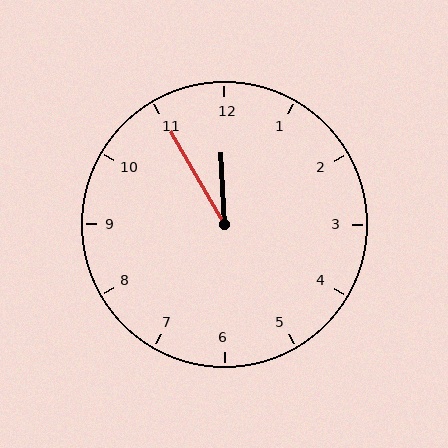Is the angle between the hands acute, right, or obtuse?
It is acute.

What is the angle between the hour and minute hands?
Approximately 28 degrees.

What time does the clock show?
11:55.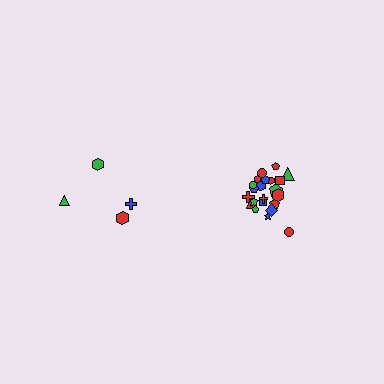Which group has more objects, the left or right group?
The right group.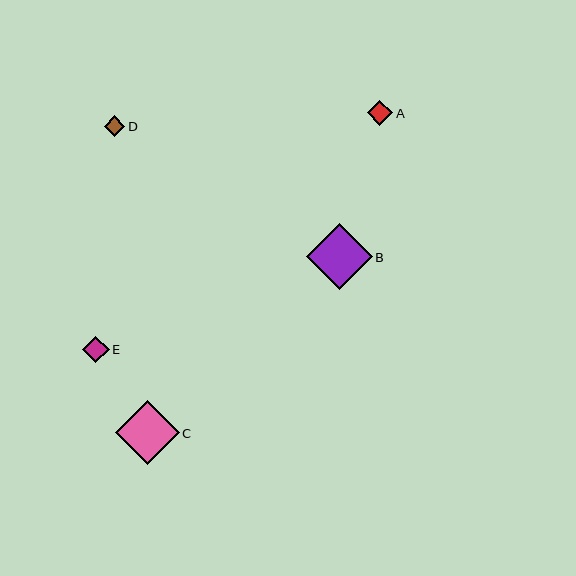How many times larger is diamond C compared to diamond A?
Diamond C is approximately 2.5 times the size of diamond A.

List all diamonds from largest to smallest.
From largest to smallest: B, C, E, A, D.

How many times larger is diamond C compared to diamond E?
Diamond C is approximately 2.4 times the size of diamond E.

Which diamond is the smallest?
Diamond D is the smallest with a size of approximately 21 pixels.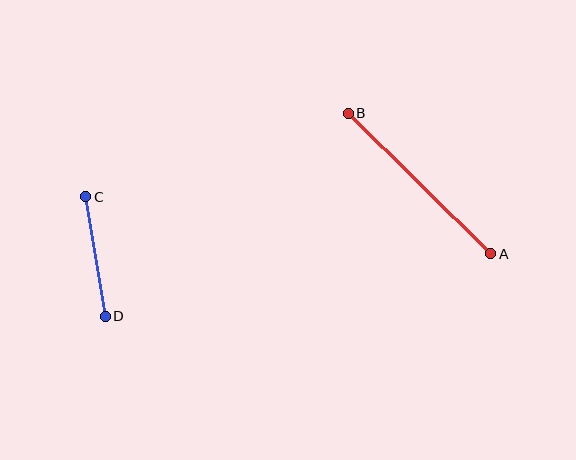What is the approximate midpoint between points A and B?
The midpoint is at approximately (419, 184) pixels.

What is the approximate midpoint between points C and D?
The midpoint is at approximately (96, 256) pixels.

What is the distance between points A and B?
The distance is approximately 200 pixels.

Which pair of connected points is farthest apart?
Points A and B are farthest apart.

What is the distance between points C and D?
The distance is approximately 121 pixels.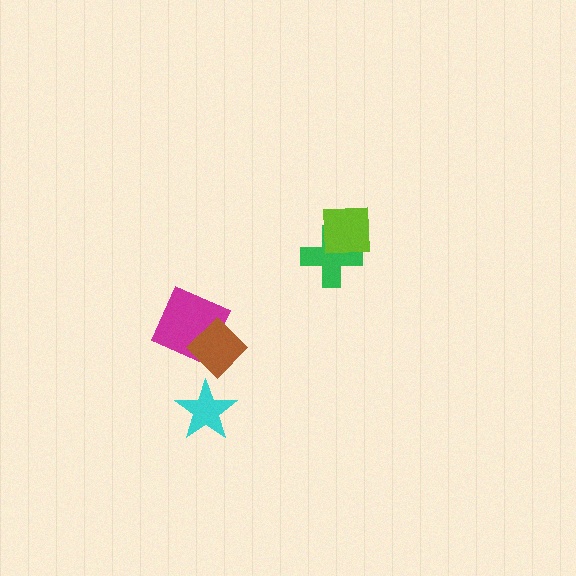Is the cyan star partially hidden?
No, no other shape covers it.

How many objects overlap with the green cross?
1 object overlaps with the green cross.